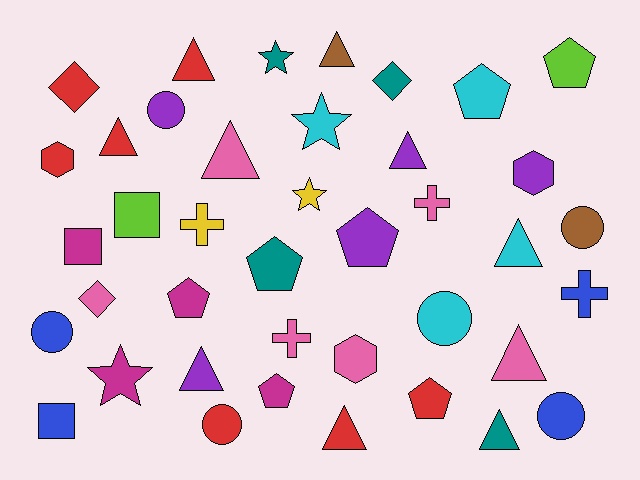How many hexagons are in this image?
There are 3 hexagons.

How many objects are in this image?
There are 40 objects.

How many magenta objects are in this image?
There are 4 magenta objects.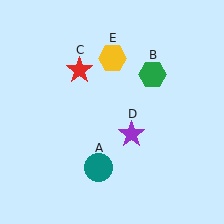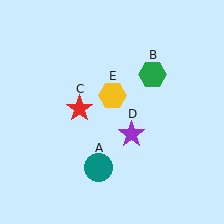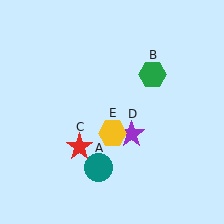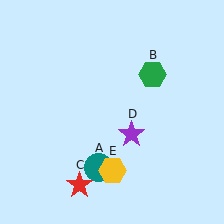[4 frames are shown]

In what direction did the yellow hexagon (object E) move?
The yellow hexagon (object E) moved down.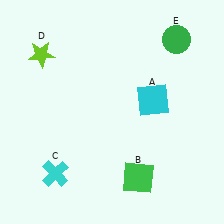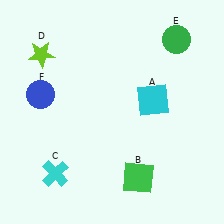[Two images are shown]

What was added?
A blue circle (F) was added in Image 2.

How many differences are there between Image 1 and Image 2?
There is 1 difference between the two images.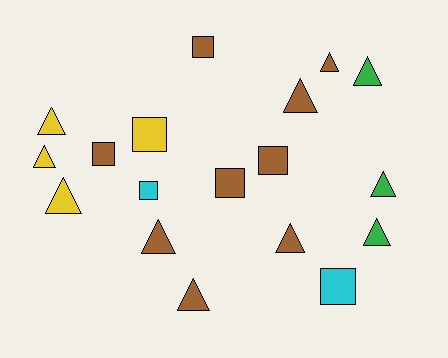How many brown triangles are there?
There are 5 brown triangles.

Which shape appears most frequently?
Triangle, with 11 objects.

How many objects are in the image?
There are 18 objects.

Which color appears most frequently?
Brown, with 9 objects.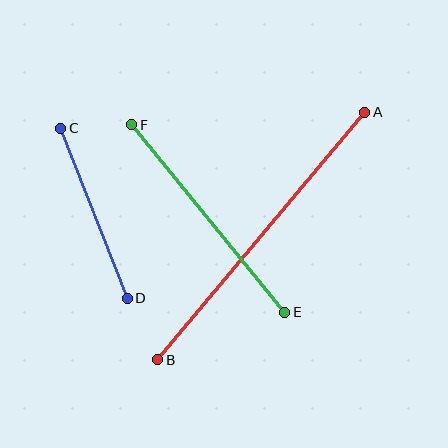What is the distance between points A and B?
The distance is approximately 322 pixels.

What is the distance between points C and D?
The distance is approximately 182 pixels.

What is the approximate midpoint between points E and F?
The midpoint is at approximately (208, 218) pixels.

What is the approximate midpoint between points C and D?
The midpoint is at approximately (94, 213) pixels.